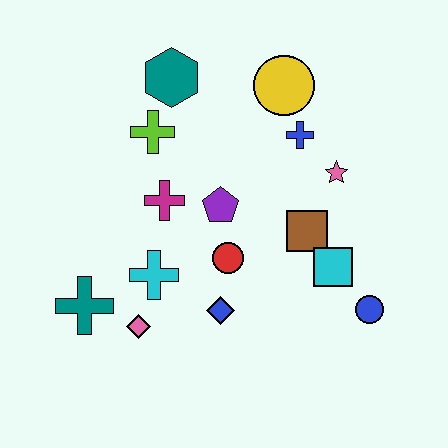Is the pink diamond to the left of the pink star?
Yes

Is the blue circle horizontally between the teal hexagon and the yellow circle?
No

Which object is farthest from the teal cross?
The yellow circle is farthest from the teal cross.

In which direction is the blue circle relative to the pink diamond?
The blue circle is to the right of the pink diamond.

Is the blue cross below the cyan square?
No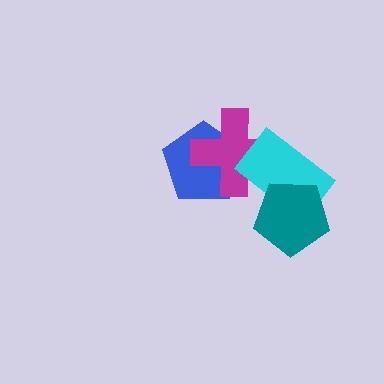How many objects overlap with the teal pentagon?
1 object overlaps with the teal pentagon.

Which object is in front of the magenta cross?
The cyan rectangle is in front of the magenta cross.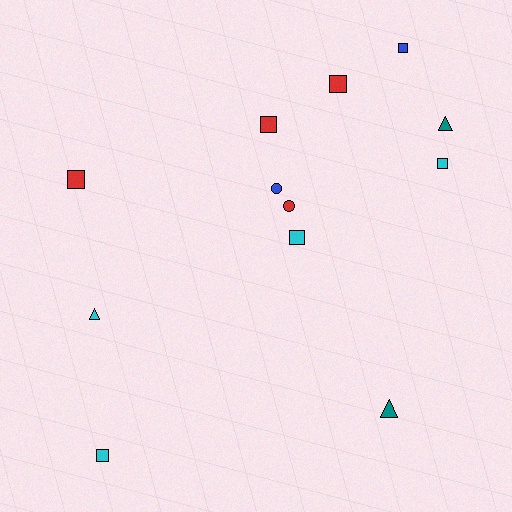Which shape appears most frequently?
Square, with 7 objects.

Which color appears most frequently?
Cyan, with 4 objects.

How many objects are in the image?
There are 12 objects.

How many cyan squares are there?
There are 3 cyan squares.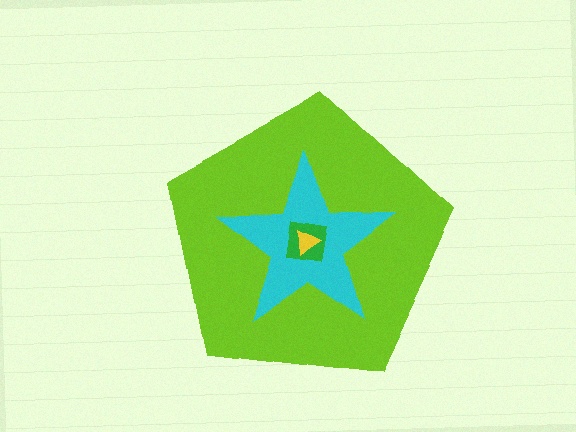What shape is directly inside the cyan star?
The green square.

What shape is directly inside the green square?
The yellow triangle.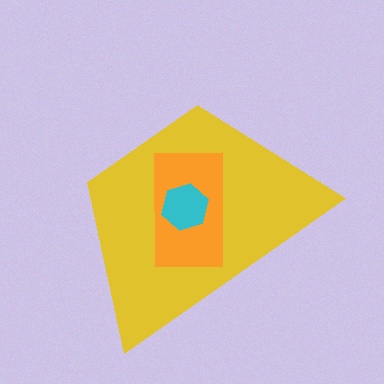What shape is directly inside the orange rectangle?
The cyan hexagon.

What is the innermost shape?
The cyan hexagon.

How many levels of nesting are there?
3.